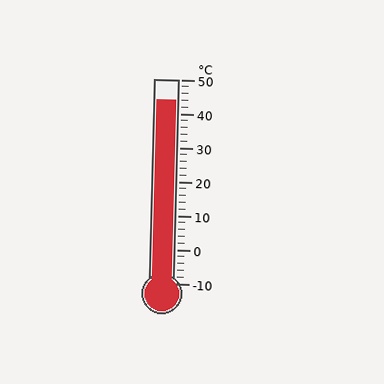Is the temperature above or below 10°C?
The temperature is above 10°C.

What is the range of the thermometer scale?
The thermometer scale ranges from -10°C to 50°C.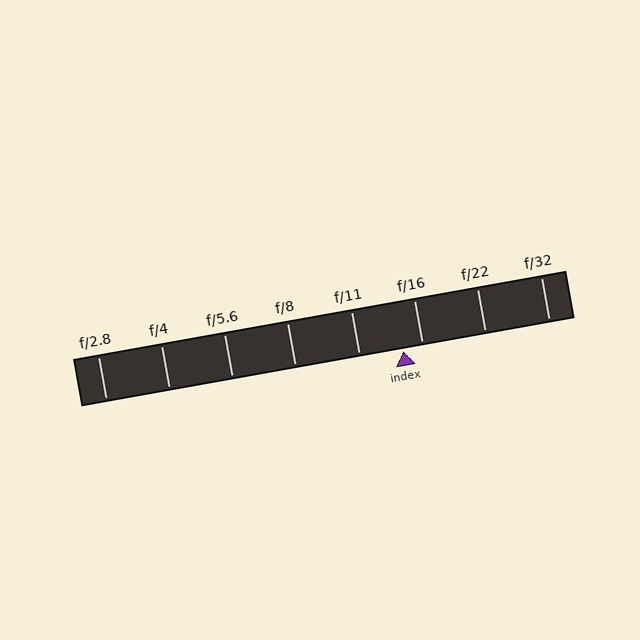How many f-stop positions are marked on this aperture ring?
There are 8 f-stop positions marked.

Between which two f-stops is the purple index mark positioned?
The index mark is between f/11 and f/16.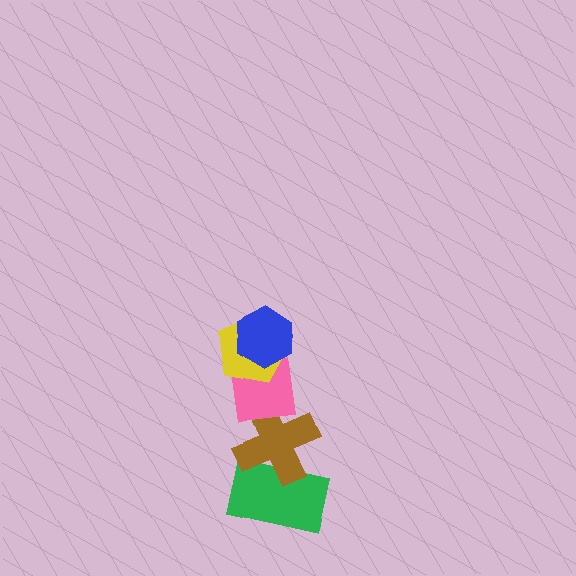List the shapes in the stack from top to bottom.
From top to bottom: the blue hexagon, the yellow pentagon, the pink square, the brown cross, the green rectangle.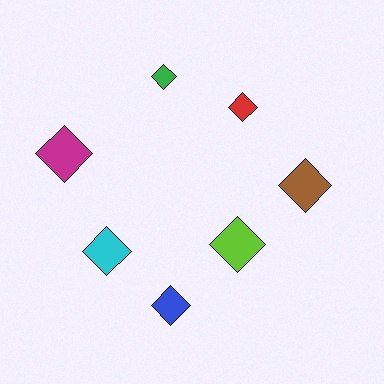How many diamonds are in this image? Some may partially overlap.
There are 7 diamonds.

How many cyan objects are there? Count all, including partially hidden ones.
There is 1 cyan object.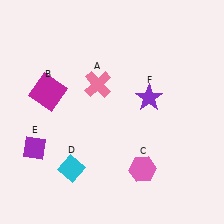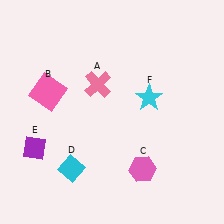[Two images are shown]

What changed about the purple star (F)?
In Image 1, F is purple. In Image 2, it changed to cyan.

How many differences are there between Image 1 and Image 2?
There are 2 differences between the two images.